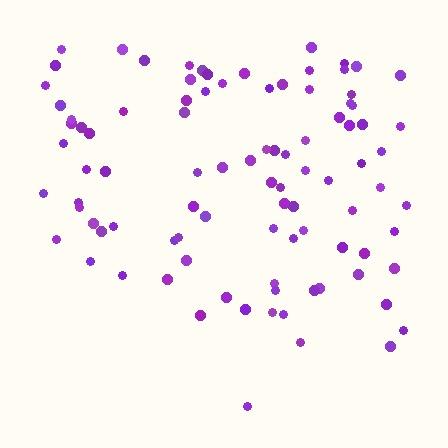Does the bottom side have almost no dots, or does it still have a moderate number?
Still a moderate number, just noticeably fewer than the top.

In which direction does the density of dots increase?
From bottom to top, with the top side densest.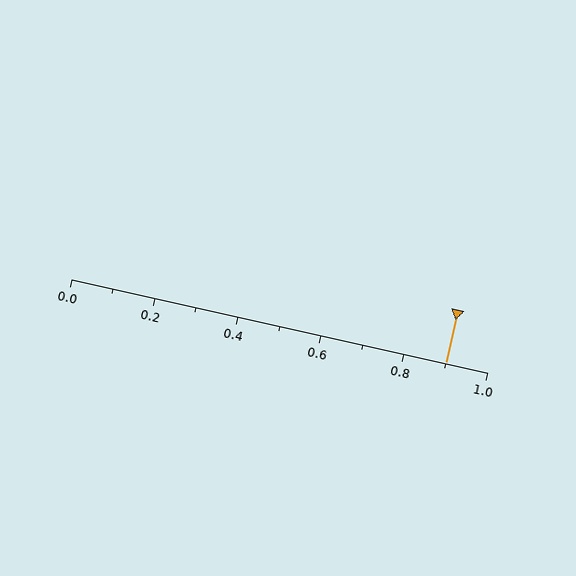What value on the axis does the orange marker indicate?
The marker indicates approximately 0.9.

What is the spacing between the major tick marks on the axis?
The major ticks are spaced 0.2 apart.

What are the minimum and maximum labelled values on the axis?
The axis runs from 0.0 to 1.0.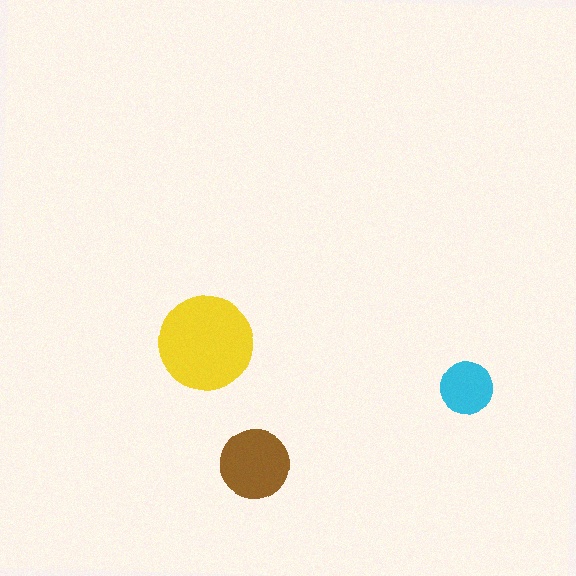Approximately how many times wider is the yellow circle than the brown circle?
About 1.5 times wider.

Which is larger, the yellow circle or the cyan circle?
The yellow one.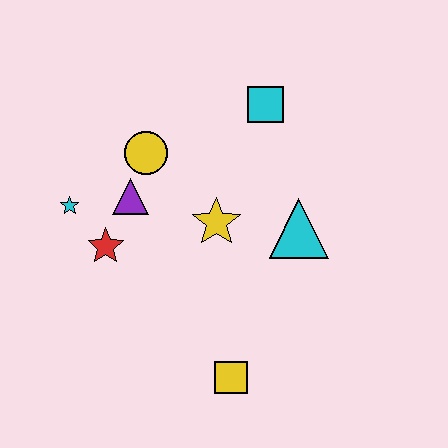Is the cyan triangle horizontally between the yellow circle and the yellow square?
No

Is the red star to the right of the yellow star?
No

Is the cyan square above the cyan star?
Yes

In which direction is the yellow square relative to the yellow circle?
The yellow square is below the yellow circle.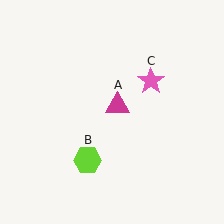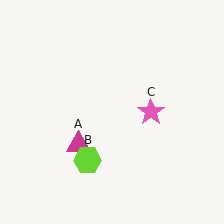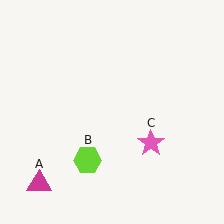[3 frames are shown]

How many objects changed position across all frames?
2 objects changed position: magenta triangle (object A), pink star (object C).